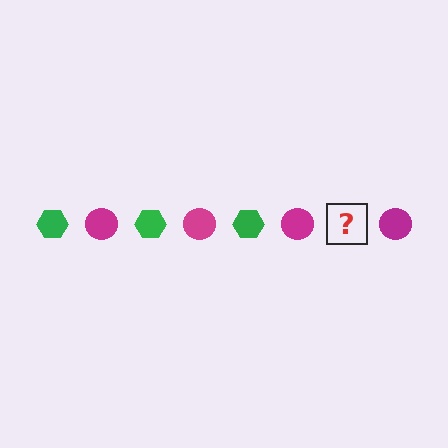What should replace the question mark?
The question mark should be replaced with a green hexagon.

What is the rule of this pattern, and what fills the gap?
The rule is that the pattern alternates between green hexagon and magenta circle. The gap should be filled with a green hexagon.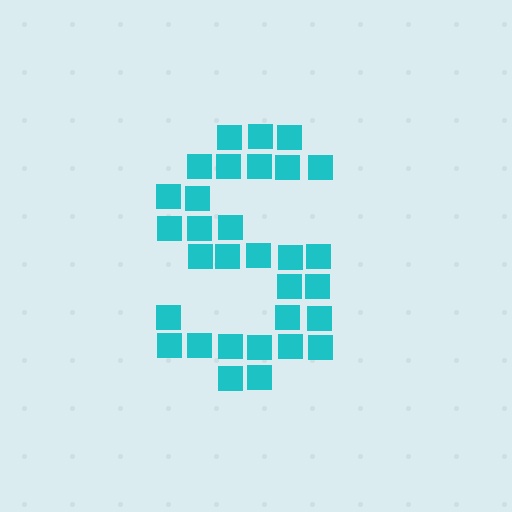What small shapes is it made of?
It is made of small squares.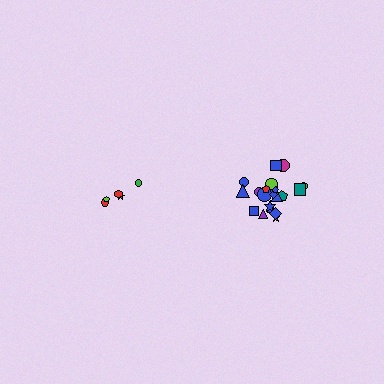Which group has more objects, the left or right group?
The right group.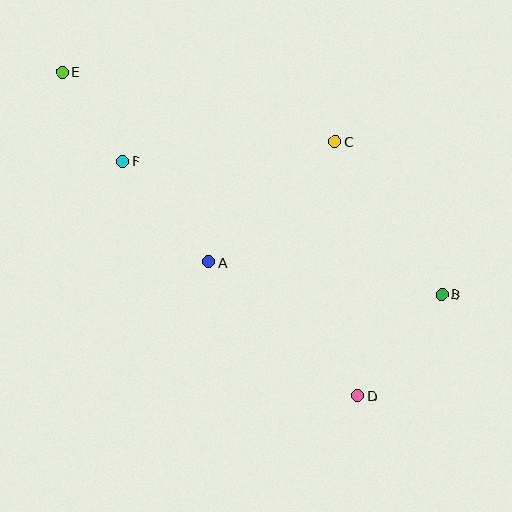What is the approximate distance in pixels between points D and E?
The distance between D and E is approximately 439 pixels.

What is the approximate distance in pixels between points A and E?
The distance between A and E is approximately 240 pixels.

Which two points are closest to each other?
Points E and F are closest to each other.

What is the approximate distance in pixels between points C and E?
The distance between C and E is approximately 281 pixels.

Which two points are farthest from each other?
Points B and E are farthest from each other.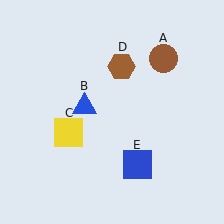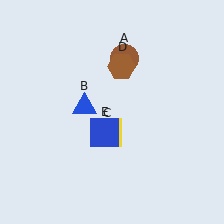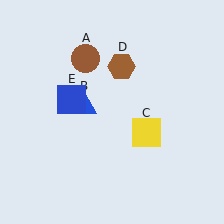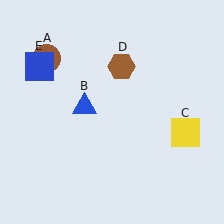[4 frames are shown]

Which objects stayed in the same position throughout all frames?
Blue triangle (object B) and brown hexagon (object D) remained stationary.